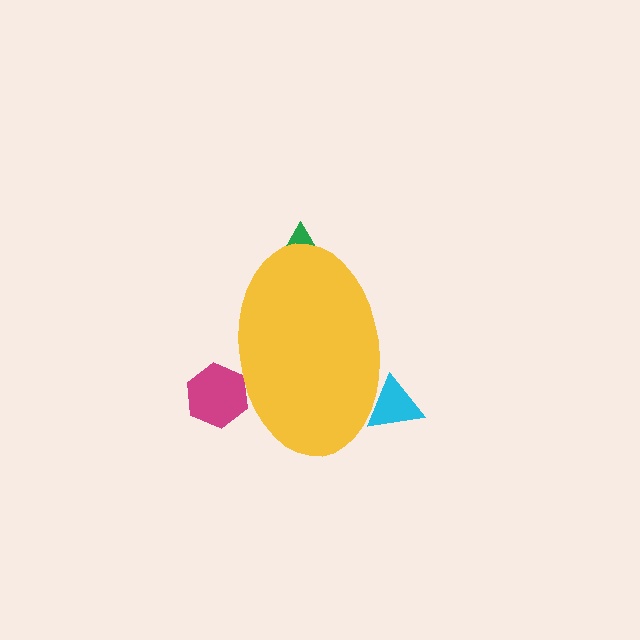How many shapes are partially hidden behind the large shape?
3 shapes are partially hidden.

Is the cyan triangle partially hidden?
Yes, the cyan triangle is partially hidden behind the yellow ellipse.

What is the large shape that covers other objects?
A yellow ellipse.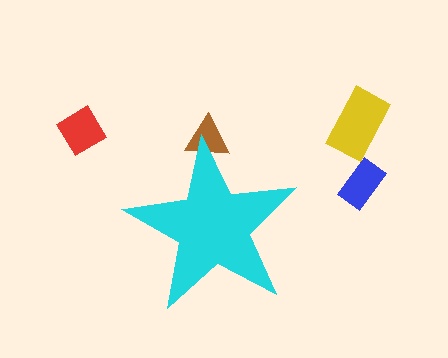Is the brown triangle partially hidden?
Yes, the brown triangle is partially hidden behind the cyan star.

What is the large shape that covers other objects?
A cyan star.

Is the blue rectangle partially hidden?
No, the blue rectangle is fully visible.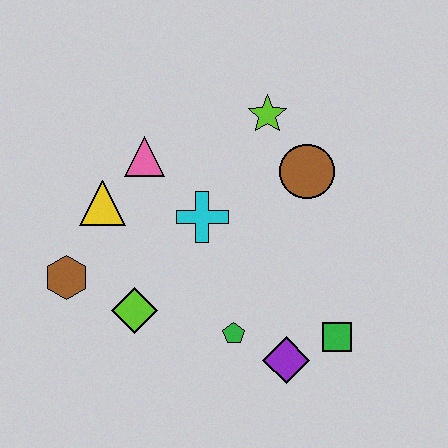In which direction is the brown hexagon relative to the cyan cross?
The brown hexagon is to the left of the cyan cross.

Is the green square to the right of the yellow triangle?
Yes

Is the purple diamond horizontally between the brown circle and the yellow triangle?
Yes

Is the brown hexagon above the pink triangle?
No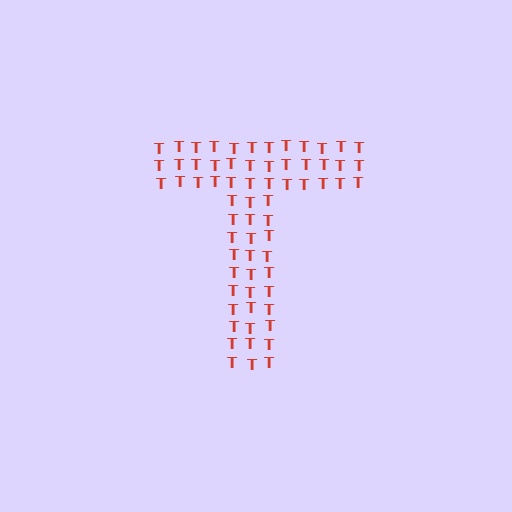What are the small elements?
The small elements are letter T's.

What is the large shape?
The large shape is the letter T.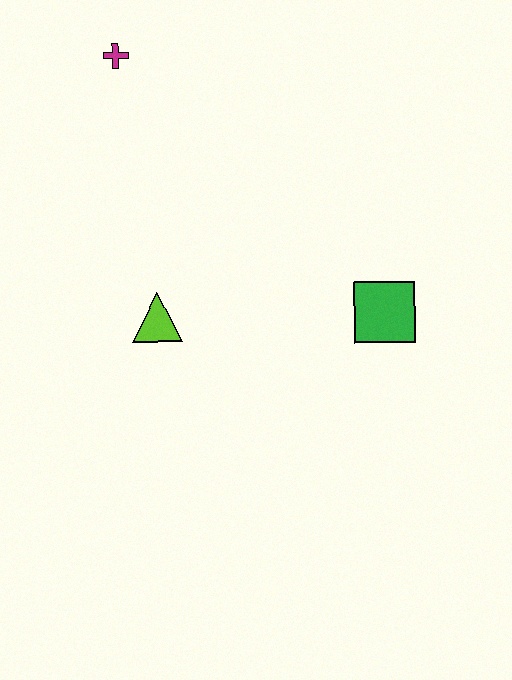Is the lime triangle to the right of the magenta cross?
Yes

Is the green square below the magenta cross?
Yes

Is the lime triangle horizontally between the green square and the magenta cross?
Yes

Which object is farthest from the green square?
The magenta cross is farthest from the green square.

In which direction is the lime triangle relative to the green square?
The lime triangle is to the left of the green square.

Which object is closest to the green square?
The lime triangle is closest to the green square.